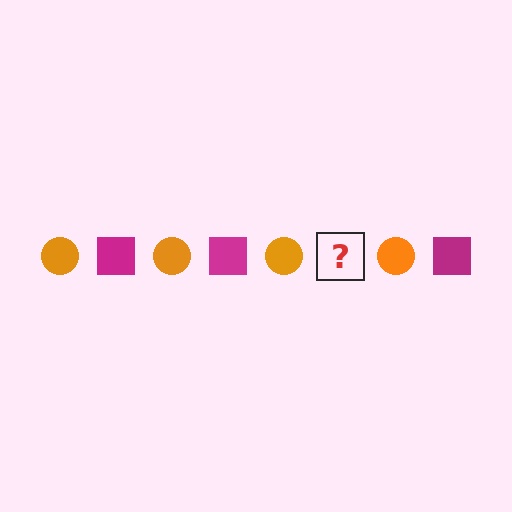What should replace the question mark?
The question mark should be replaced with a magenta square.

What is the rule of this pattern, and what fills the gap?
The rule is that the pattern alternates between orange circle and magenta square. The gap should be filled with a magenta square.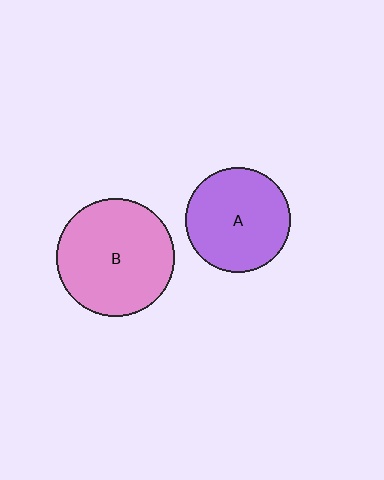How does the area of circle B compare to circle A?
Approximately 1.3 times.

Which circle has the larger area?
Circle B (pink).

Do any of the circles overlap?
No, none of the circles overlap.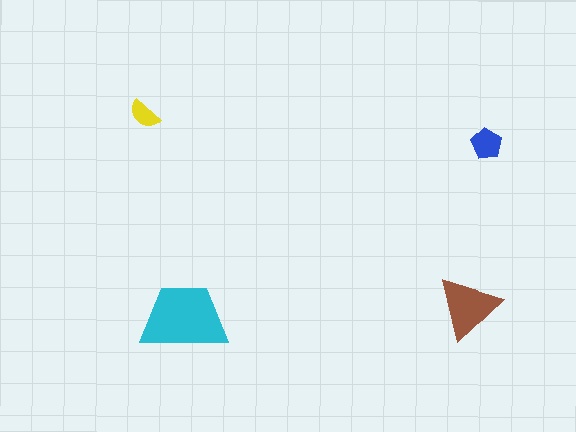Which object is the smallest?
The yellow semicircle.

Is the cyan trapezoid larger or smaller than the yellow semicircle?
Larger.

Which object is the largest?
The cyan trapezoid.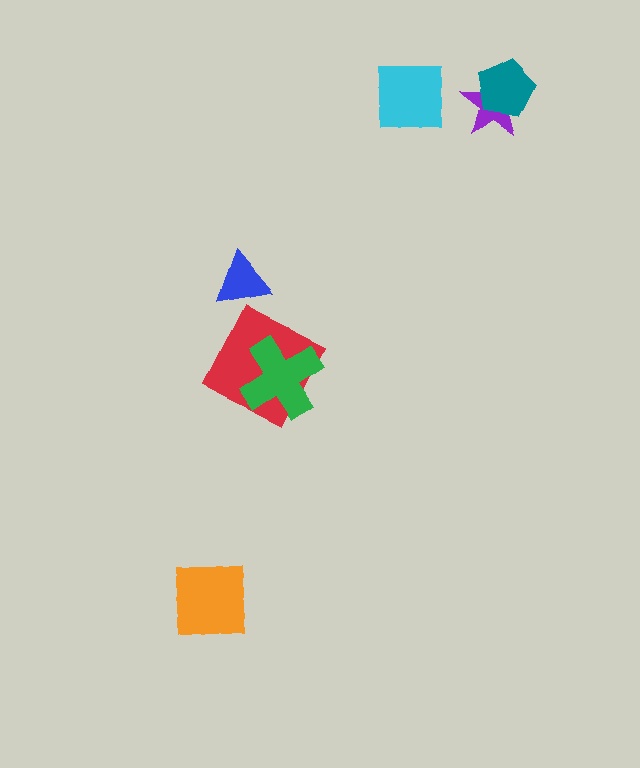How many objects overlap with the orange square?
0 objects overlap with the orange square.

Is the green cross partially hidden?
No, no other shape covers it.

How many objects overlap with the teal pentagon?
1 object overlaps with the teal pentagon.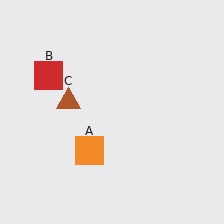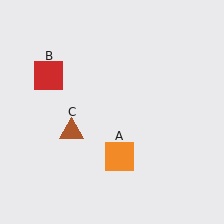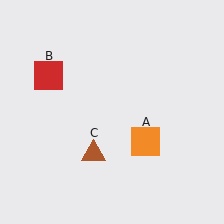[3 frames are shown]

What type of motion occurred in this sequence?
The orange square (object A), brown triangle (object C) rotated counterclockwise around the center of the scene.